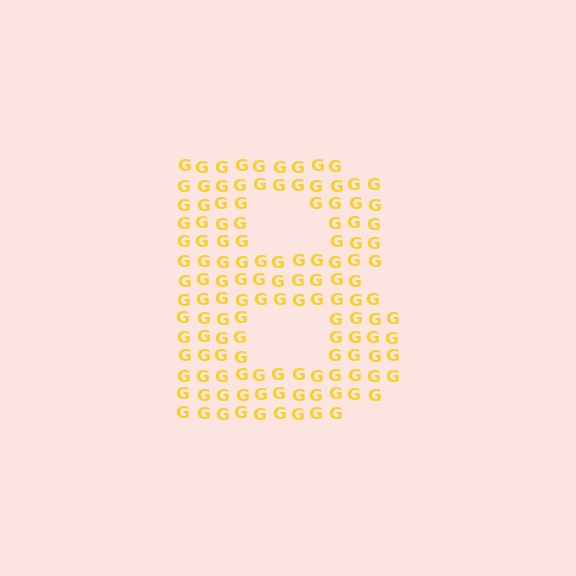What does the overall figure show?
The overall figure shows the letter B.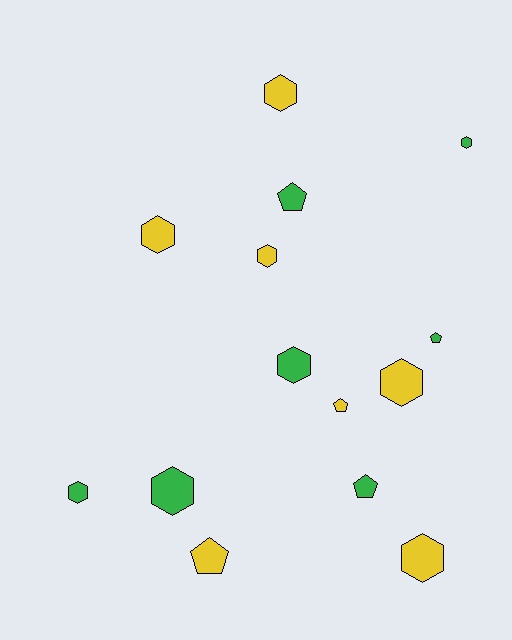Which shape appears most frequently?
Hexagon, with 9 objects.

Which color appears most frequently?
Green, with 7 objects.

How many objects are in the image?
There are 14 objects.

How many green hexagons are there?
There are 4 green hexagons.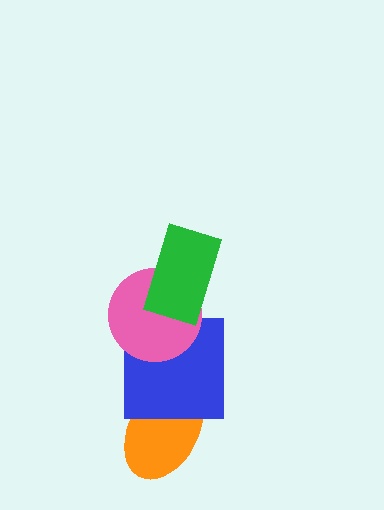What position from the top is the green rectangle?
The green rectangle is 1st from the top.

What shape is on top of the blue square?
The pink circle is on top of the blue square.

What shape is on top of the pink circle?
The green rectangle is on top of the pink circle.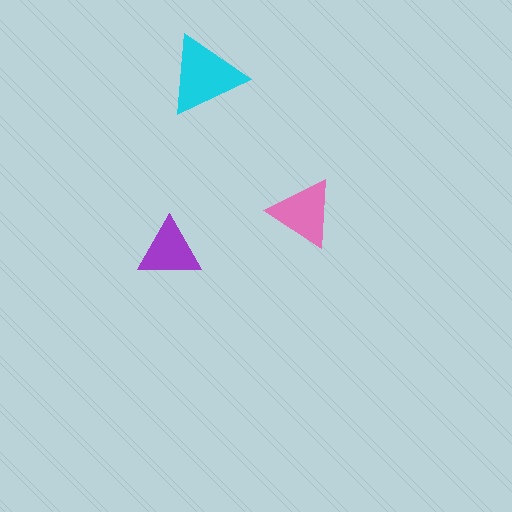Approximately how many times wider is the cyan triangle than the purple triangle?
About 1.5 times wider.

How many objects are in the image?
There are 3 objects in the image.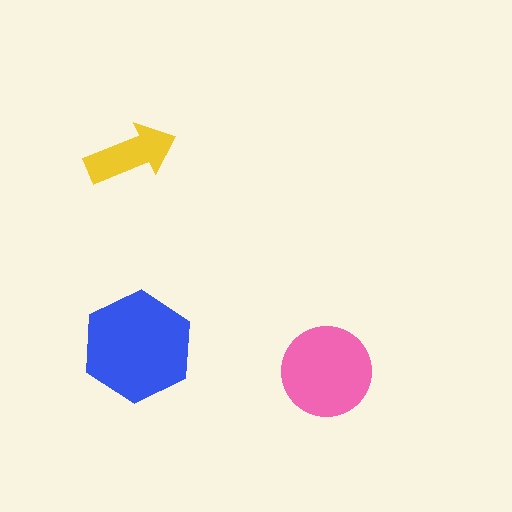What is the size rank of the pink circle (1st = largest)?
2nd.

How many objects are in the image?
There are 3 objects in the image.